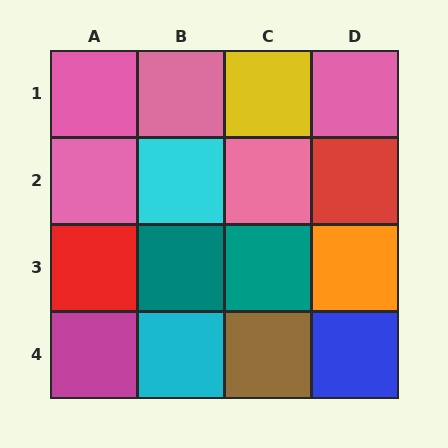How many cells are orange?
1 cell is orange.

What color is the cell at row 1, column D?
Pink.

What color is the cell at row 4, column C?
Brown.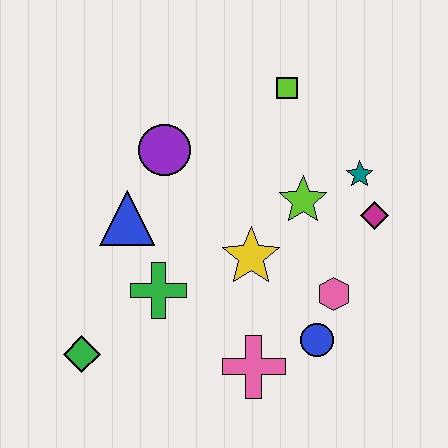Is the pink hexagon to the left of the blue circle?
No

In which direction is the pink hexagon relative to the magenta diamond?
The pink hexagon is below the magenta diamond.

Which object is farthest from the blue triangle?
The magenta diamond is farthest from the blue triangle.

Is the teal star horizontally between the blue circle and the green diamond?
No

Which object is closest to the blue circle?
The pink hexagon is closest to the blue circle.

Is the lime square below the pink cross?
No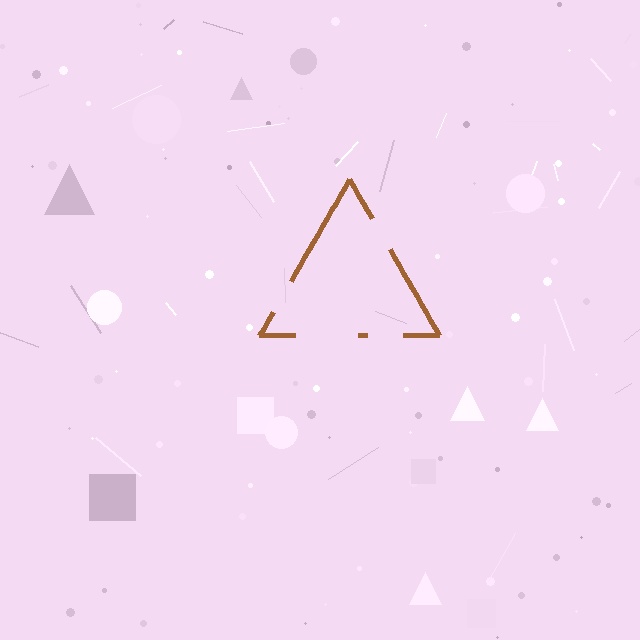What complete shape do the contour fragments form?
The contour fragments form a triangle.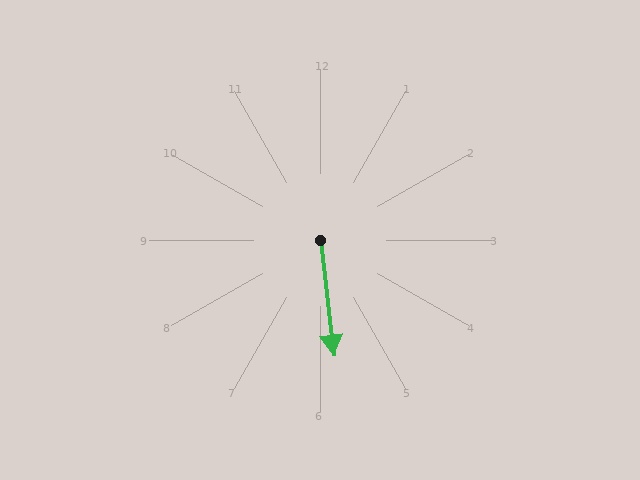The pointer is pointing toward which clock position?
Roughly 6 o'clock.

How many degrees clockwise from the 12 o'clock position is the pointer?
Approximately 173 degrees.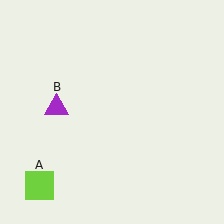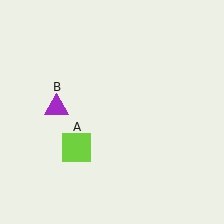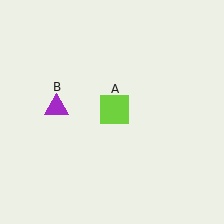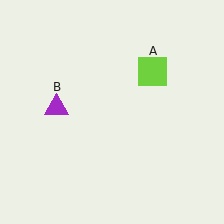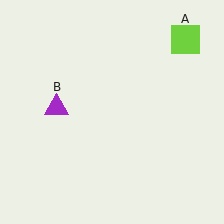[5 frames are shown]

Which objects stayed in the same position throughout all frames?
Purple triangle (object B) remained stationary.